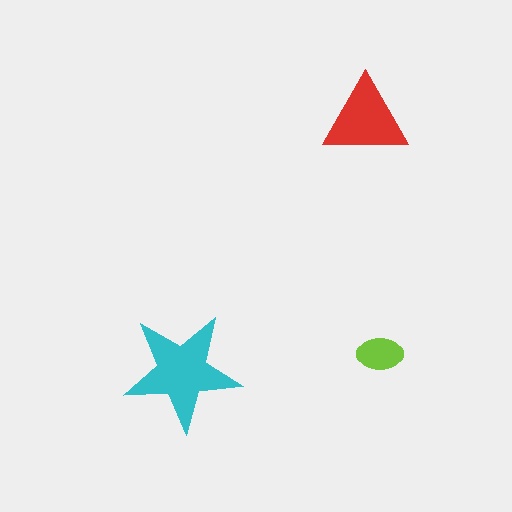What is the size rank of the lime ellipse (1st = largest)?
3rd.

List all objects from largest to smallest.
The cyan star, the red triangle, the lime ellipse.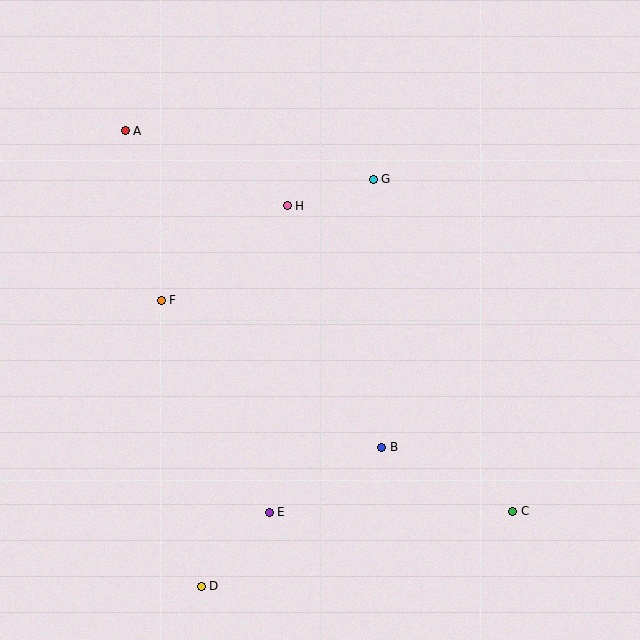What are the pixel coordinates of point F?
Point F is at (161, 300).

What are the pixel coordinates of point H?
Point H is at (287, 206).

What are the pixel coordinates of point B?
Point B is at (382, 447).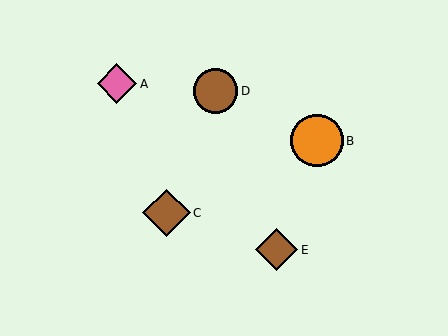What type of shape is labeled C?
Shape C is a brown diamond.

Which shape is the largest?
The orange circle (labeled B) is the largest.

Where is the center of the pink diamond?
The center of the pink diamond is at (117, 84).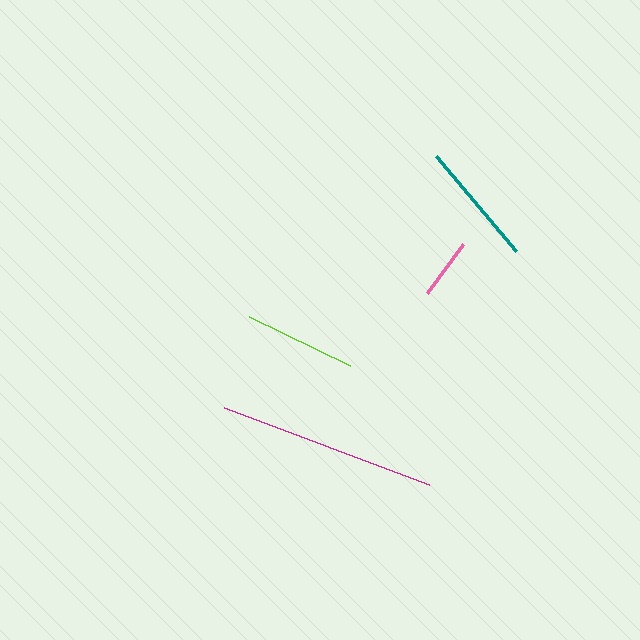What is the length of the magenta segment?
The magenta segment is approximately 219 pixels long.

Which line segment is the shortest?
The pink line is the shortest at approximately 61 pixels.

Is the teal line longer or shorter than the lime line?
The teal line is longer than the lime line.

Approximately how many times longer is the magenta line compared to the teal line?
The magenta line is approximately 1.8 times the length of the teal line.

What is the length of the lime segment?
The lime segment is approximately 112 pixels long.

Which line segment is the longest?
The magenta line is the longest at approximately 219 pixels.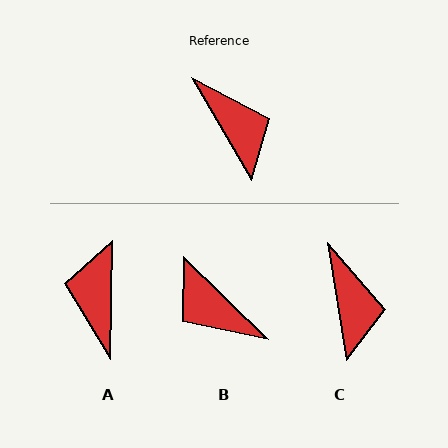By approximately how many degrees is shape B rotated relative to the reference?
Approximately 164 degrees clockwise.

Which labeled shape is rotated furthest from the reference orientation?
B, about 164 degrees away.